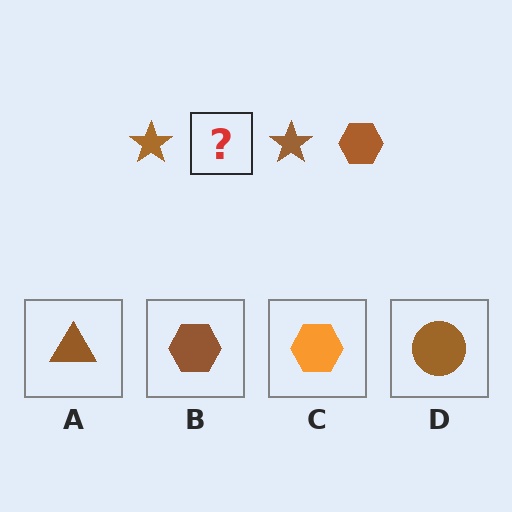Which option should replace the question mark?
Option B.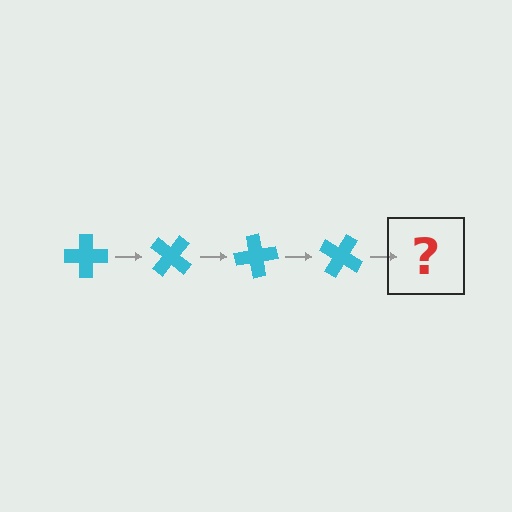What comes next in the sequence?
The next element should be a cyan cross rotated 160 degrees.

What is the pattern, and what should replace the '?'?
The pattern is that the cross rotates 40 degrees each step. The '?' should be a cyan cross rotated 160 degrees.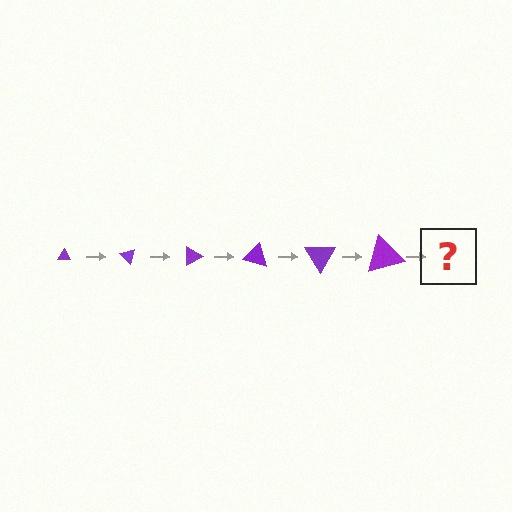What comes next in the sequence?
The next element should be a triangle, larger than the previous one and rotated 270 degrees from the start.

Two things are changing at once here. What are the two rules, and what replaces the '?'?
The two rules are that the triangle grows larger each step and it rotates 45 degrees each step. The '?' should be a triangle, larger than the previous one and rotated 270 degrees from the start.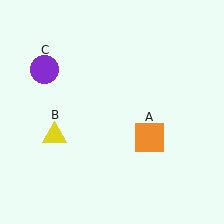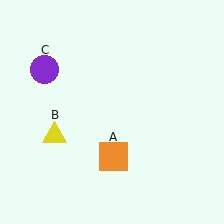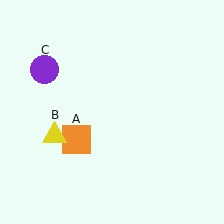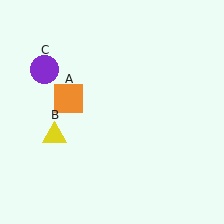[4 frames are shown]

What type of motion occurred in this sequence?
The orange square (object A) rotated clockwise around the center of the scene.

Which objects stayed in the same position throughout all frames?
Yellow triangle (object B) and purple circle (object C) remained stationary.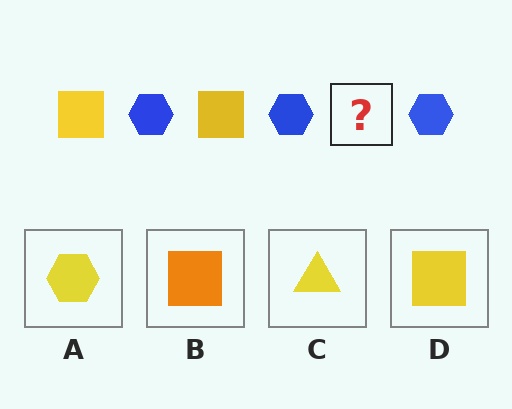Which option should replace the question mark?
Option D.